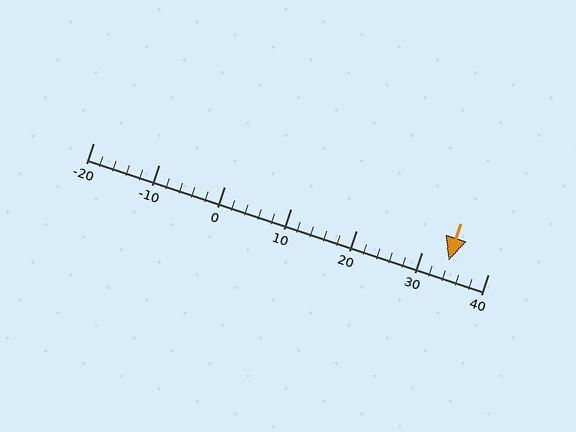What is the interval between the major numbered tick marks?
The major tick marks are spaced 10 units apart.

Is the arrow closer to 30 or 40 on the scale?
The arrow is closer to 30.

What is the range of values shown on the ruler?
The ruler shows values from -20 to 40.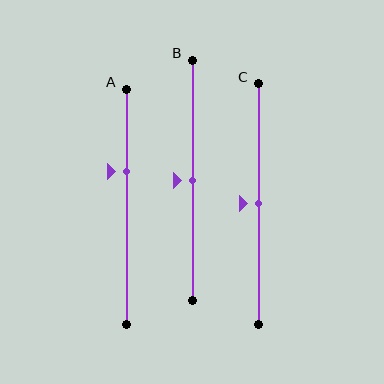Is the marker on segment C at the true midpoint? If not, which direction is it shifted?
Yes, the marker on segment C is at the true midpoint.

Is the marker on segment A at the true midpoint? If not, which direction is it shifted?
No, the marker on segment A is shifted upward by about 15% of the segment length.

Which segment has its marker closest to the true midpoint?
Segment B has its marker closest to the true midpoint.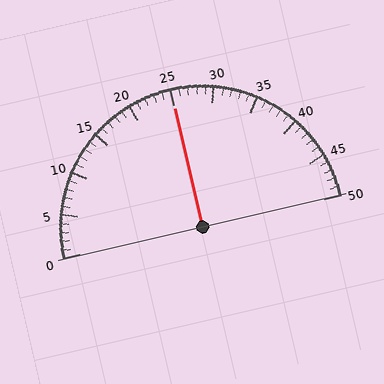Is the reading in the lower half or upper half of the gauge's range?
The reading is in the upper half of the range (0 to 50).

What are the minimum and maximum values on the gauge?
The gauge ranges from 0 to 50.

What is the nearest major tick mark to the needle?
The nearest major tick mark is 25.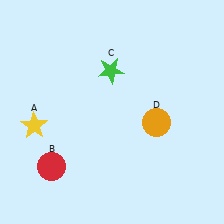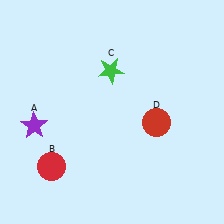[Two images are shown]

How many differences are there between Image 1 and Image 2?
There are 2 differences between the two images.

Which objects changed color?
A changed from yellow to purple. D changed from orange to red.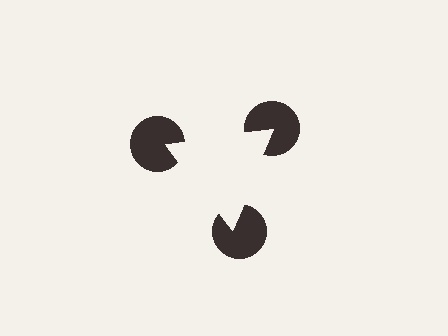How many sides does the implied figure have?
3 sides.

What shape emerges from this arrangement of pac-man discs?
An illusory triangle — its edges are inferred from the aligned wedge cuts in the pac-man discs, not physically drawn.